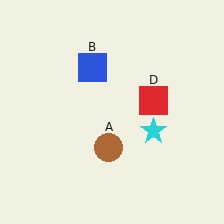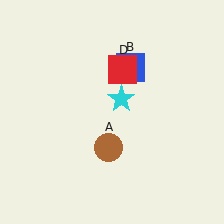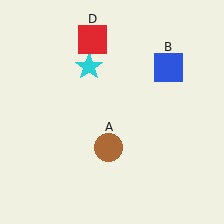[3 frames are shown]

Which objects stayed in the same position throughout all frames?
Brown circle (object A) remained stationary.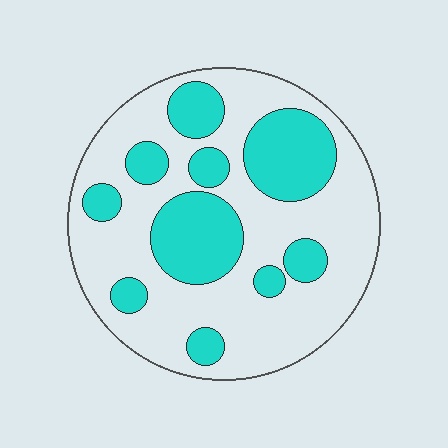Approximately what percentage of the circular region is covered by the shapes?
Approximately 35%.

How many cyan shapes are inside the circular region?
10.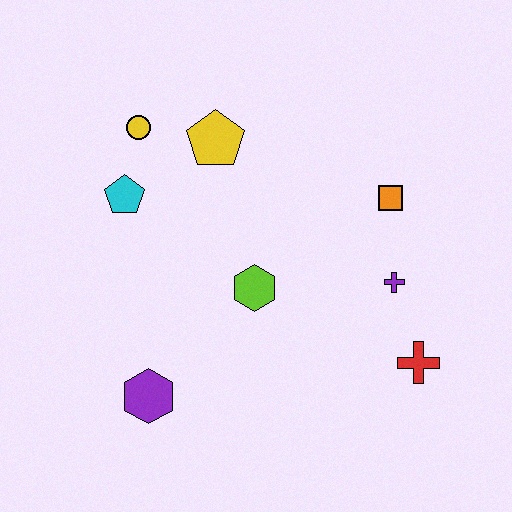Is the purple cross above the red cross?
Yes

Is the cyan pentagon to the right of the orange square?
No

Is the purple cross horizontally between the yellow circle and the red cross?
Yes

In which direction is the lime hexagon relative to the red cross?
The lime hexagon is to the left of the red cross.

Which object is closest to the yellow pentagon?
The yellow circle is closest to the yellow pentagon.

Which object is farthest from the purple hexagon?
The orange square is farthest from the purple hexagon.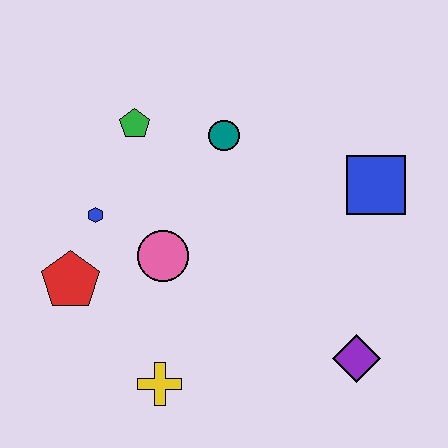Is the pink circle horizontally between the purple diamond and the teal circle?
No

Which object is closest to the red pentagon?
The blue hexagon is closest to the red pentagon.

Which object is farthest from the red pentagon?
The blue square is farthest from the red pentagon.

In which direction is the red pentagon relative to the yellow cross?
The red pentagon is above the yellow cross.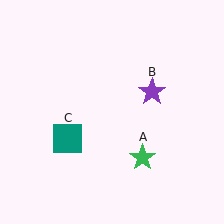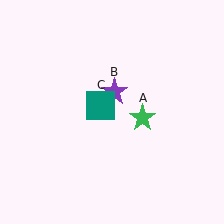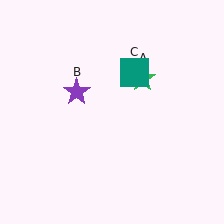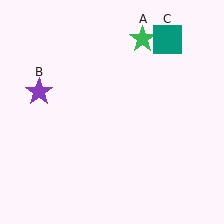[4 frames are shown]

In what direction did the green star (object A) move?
The green star (object A) moved up.